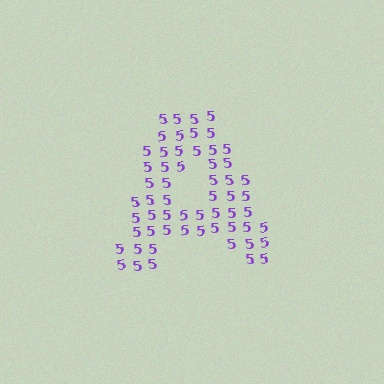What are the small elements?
The small elements are digit 5's.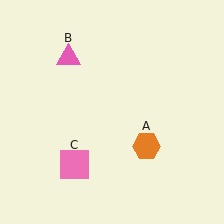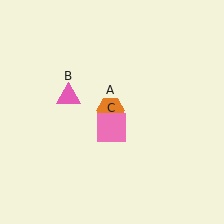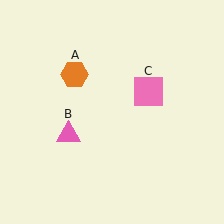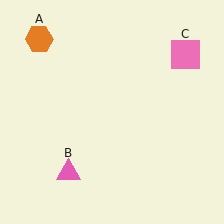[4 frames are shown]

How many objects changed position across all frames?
3 objects changed position: orange hexagon (object A), pink triangle (object B), pink square (object C).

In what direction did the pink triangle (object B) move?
The pink triangle (object B) moved down.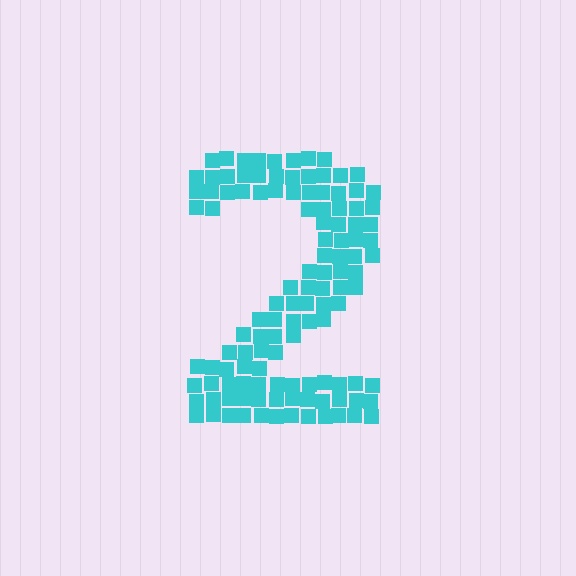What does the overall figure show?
The overall figure shows the digit 2.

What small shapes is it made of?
It is made of small squares.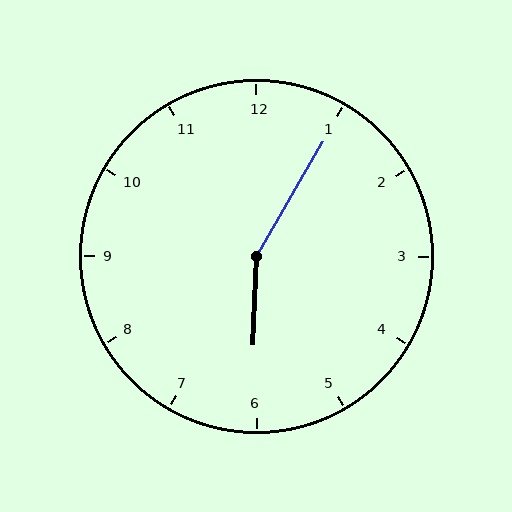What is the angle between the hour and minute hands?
Approximately 152 degrees.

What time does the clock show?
6:05.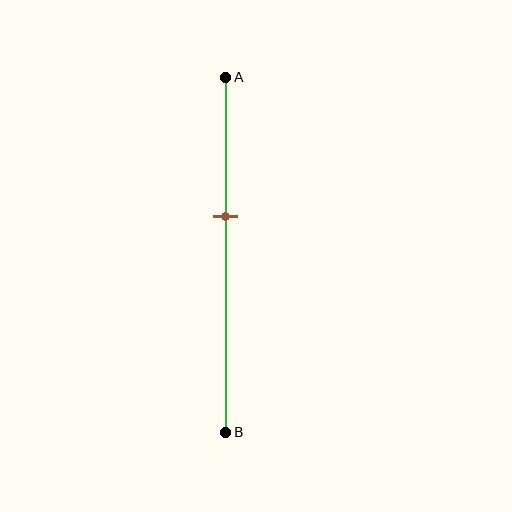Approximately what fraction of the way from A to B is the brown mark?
The brown mark is approximately 40% of the way from A to B.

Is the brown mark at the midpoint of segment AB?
No, the mark is at about 40% from A, not at the 50% midpoint.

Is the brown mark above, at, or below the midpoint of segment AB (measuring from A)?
The brown mark is above the midpoint of segment AB.